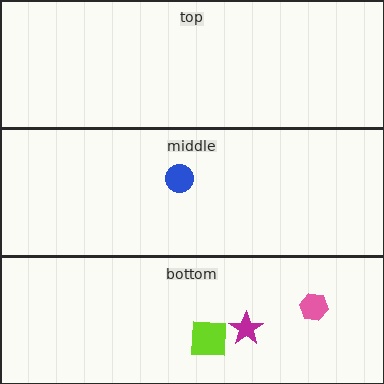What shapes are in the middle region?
The blue circle.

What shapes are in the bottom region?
The pink hexagon, the lime square, the magenta star.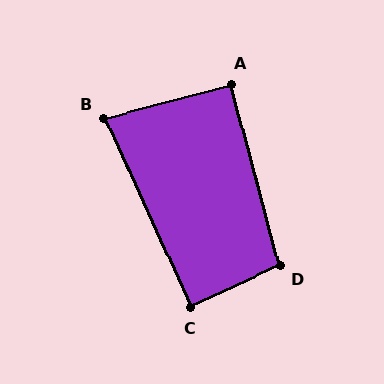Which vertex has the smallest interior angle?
B, at approximately 80 degrees.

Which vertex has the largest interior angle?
D, at approximately 100 degrees.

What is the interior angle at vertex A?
Approximately 90 degrees (approximately right).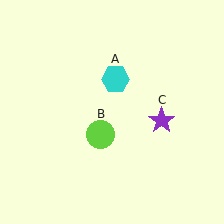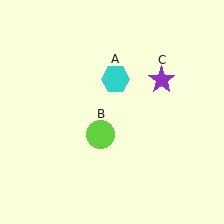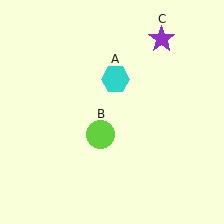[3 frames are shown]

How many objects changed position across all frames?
1 object changed position: purple star (object C).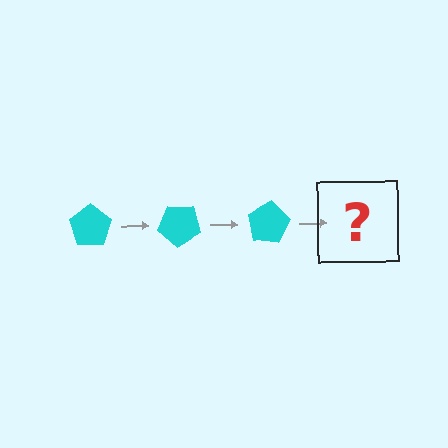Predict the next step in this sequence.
The next step is a cyan pentagon rotated 120 degrees.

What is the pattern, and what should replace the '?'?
The pattern is that the pentagon rotates 40 degrees each step. The '?' should be a cyan pentagon rotated 120 degrees.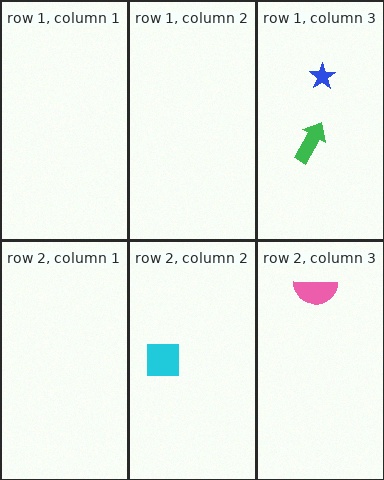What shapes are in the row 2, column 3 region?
The pink semicircle.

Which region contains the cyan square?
The row 2, column 2 region.